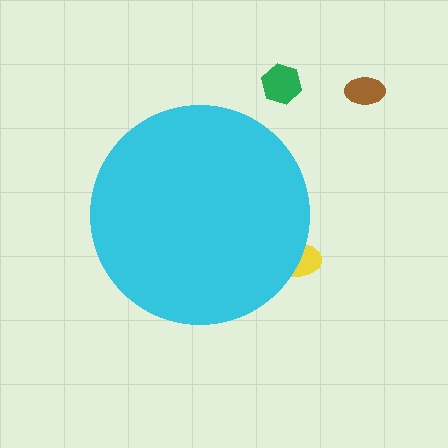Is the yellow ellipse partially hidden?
Yes, the yellow ellipse is partially hidden behind the cyan circle.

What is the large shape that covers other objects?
A cyan circle.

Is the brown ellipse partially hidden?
No, the brown ellipse is fully visible.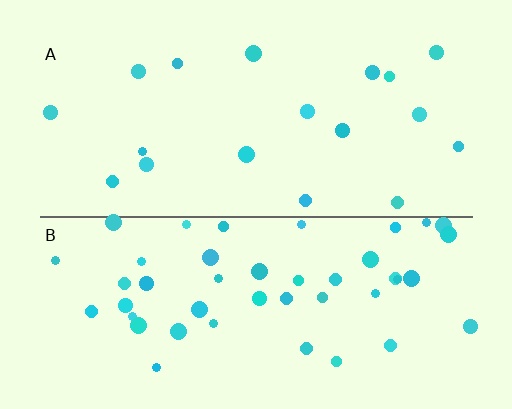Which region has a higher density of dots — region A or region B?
B (the bottom).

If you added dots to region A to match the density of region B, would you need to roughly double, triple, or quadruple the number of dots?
Approximately triple.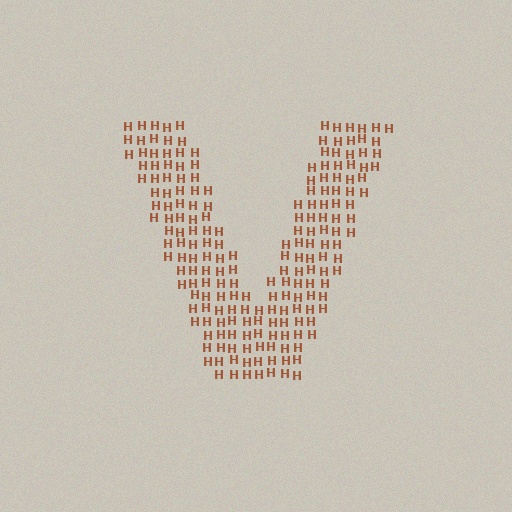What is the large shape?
The large shape is the letter V.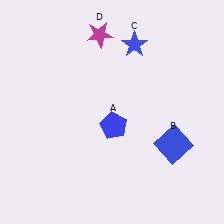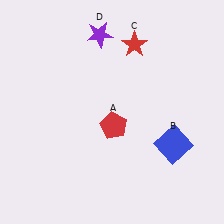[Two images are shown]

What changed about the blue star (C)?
In Image 1, C is blue. In Image 2, it changed to red.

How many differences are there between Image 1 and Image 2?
There are 3 differences between the two images.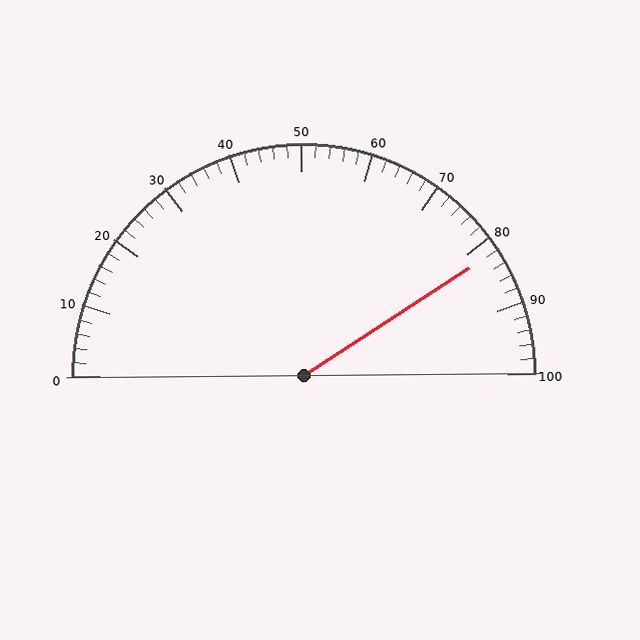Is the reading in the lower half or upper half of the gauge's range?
The reading is in the upper half of the range (0 to 100).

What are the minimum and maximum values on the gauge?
The gauge ranges from 0 to 100.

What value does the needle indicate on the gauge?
The needle indicates approximately 82.